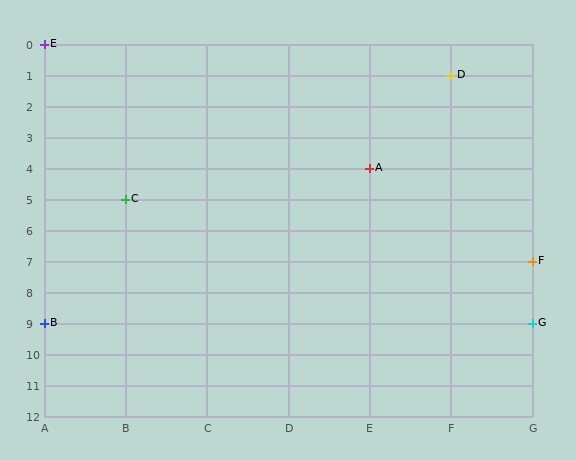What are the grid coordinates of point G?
Point G is at grid coordinates (G, 9).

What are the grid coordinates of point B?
Point B is at grid coordinates (A, 9).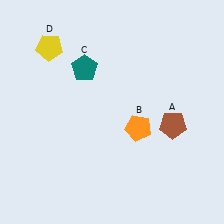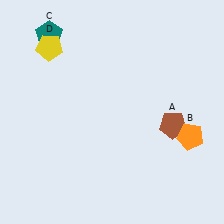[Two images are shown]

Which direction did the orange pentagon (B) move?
The orange pentagon (B) moved right.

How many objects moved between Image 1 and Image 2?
2 objects moved between the two images.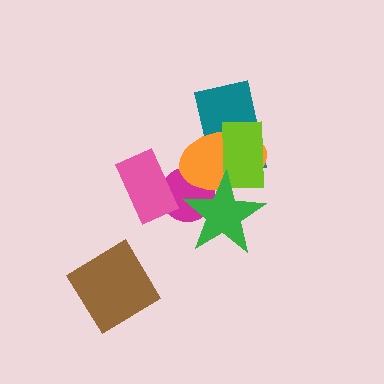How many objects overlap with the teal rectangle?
2 objects overlap with the teal rectangle.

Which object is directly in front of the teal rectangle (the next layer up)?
The orange ellipse is directly in front of the teal rectangle.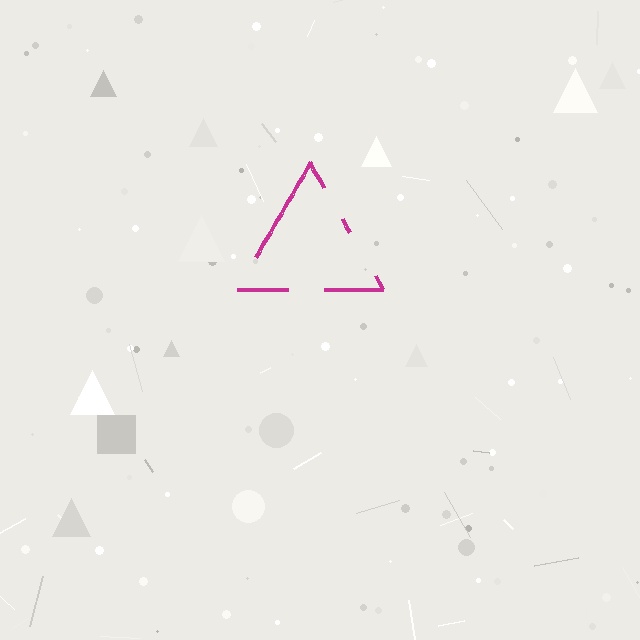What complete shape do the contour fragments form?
The contour fragments form a triangle.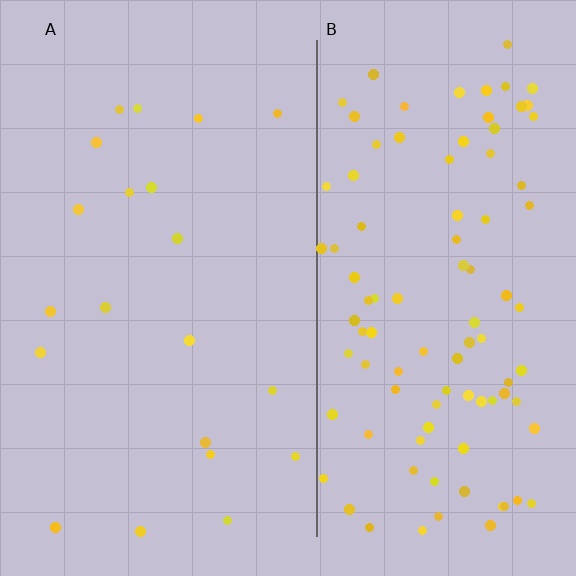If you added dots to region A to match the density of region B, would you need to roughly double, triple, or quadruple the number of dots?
Approximately quadruple.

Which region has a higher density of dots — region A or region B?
B (the right).